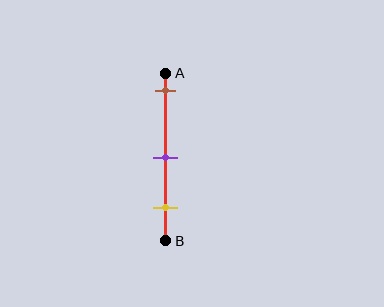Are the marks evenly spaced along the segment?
Yes, the marks are approximately evenly spaced.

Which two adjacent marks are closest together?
The purple and yellow marks are the closest adjacent pair.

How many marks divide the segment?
There are 3 marks dividing the segment.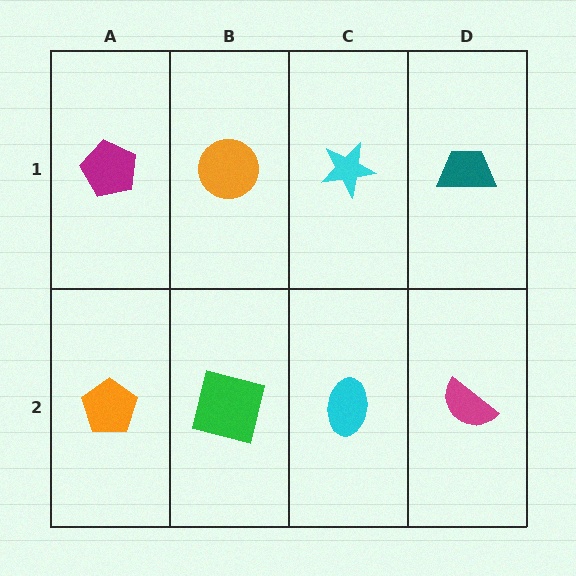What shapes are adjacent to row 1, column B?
A green square (row 2, column B), a magenta pentagon (row 1, column A), a cyan star (row 1, column C).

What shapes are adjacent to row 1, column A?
An orange pentagon (row 2, column A), an orange circle (row 1, column B).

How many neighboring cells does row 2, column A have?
2.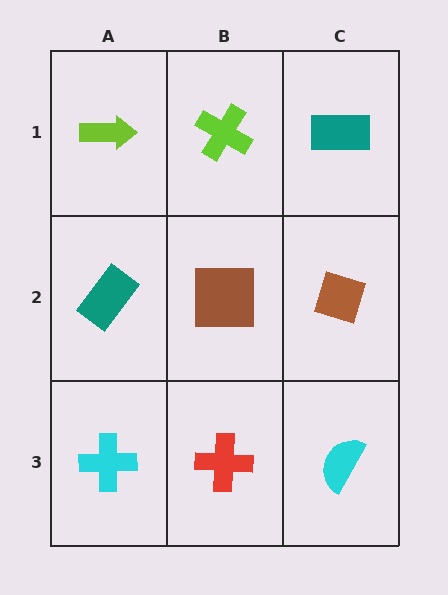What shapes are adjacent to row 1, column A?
A teal rectangle (row 2, column A), a lime cross (row 1, column B).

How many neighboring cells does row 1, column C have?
2.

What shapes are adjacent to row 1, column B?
A brown square (row 2, column B), a lime arrow (row 1, column A), a teal rectangle (row 1, column C).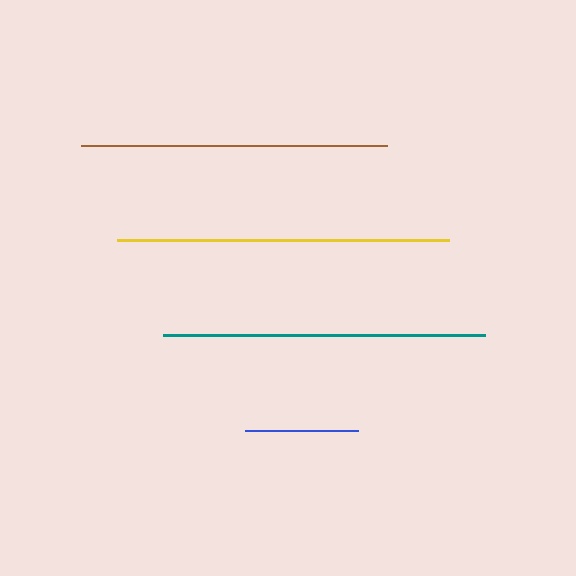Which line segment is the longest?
The yellow line is the longest at approximately 331 pixels.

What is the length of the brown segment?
The brown segment is approximately 306 pixels long.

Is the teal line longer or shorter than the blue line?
The teal line is longer than the blue line.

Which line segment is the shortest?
The blue line is the shortest at approximately 113 pixels.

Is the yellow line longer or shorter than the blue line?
The yellow line is longer than the blue line.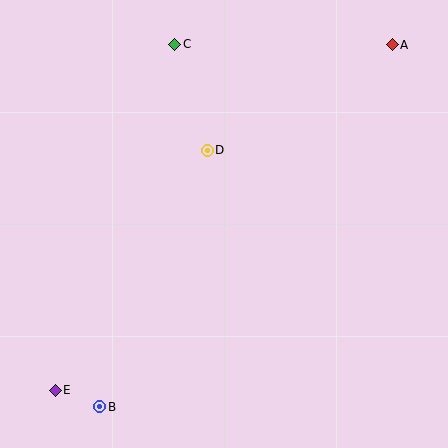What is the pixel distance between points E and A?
The distance between E and A is 483 pixels.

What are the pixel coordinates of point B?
Point B is at (100, 407).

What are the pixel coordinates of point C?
Point C is at (175, 44).